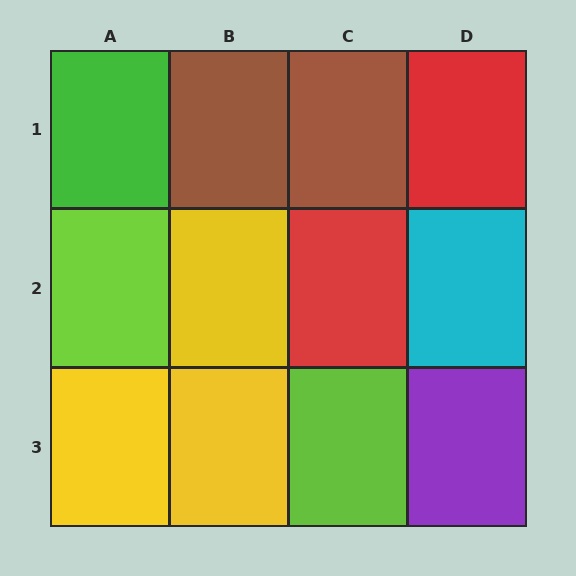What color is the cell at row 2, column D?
Cyan.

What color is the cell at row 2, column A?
Lime.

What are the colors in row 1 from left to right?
Green, brown, brown, red.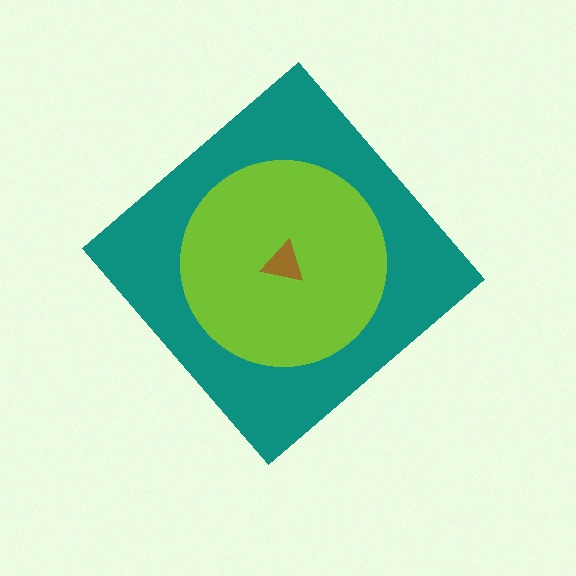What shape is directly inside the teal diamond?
The lime circle.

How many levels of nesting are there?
3.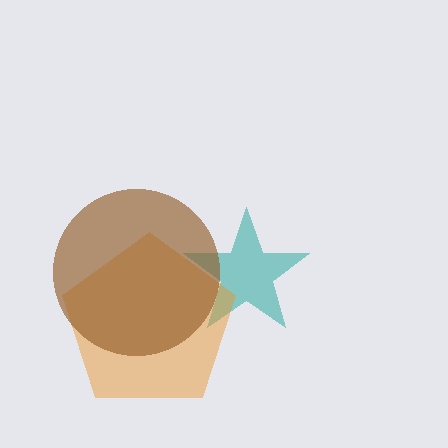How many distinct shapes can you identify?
There are 3 distinct shapes: a teal star, an orange pentagon, a brown circle.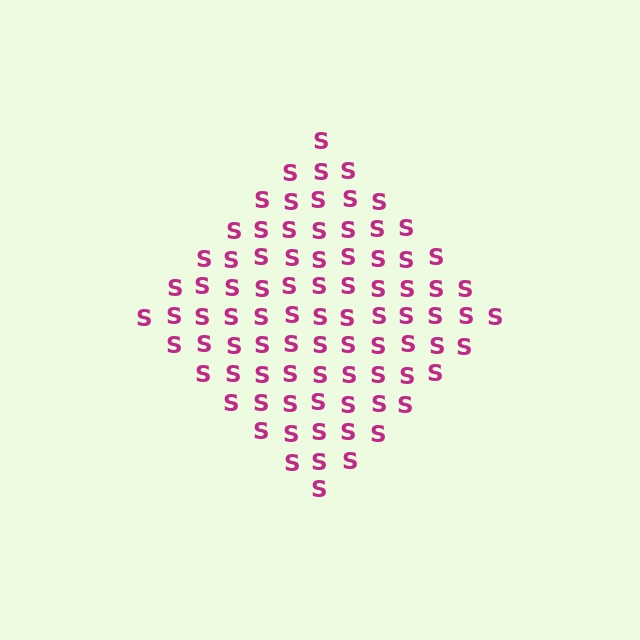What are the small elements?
The small elements are letter S's.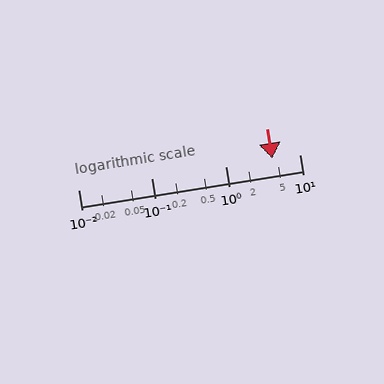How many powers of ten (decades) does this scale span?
The scale spans 3 decades, from 0.01 to 10.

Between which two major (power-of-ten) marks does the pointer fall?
The pointer is between 1 and 10.